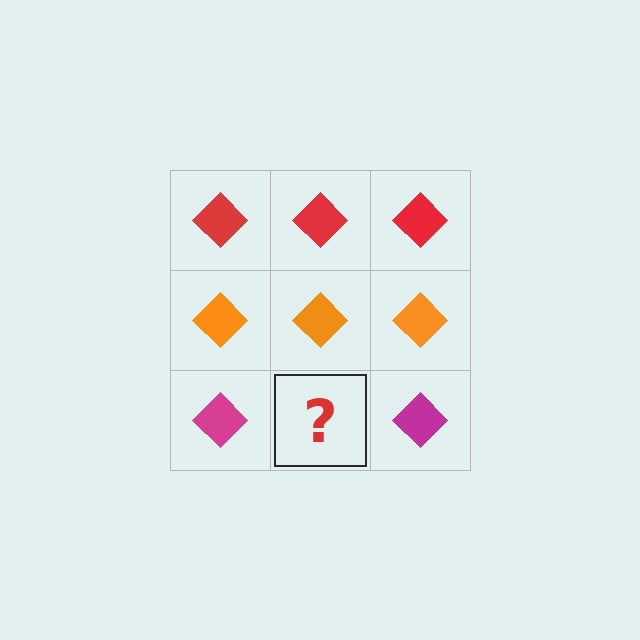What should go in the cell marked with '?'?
The missing cell should contain a magenta diamond.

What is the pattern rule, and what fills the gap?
The rule is that each row has a consistent color. The gap should be filled with a magenta diamond.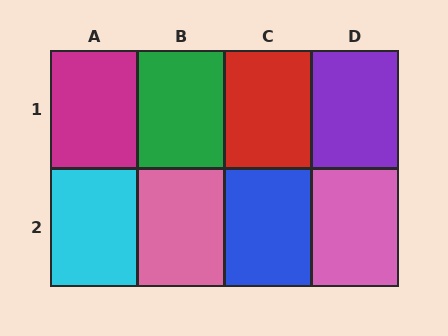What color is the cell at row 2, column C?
Blue.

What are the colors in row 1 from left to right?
Magenta, green, red, purple.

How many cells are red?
1 cell is red.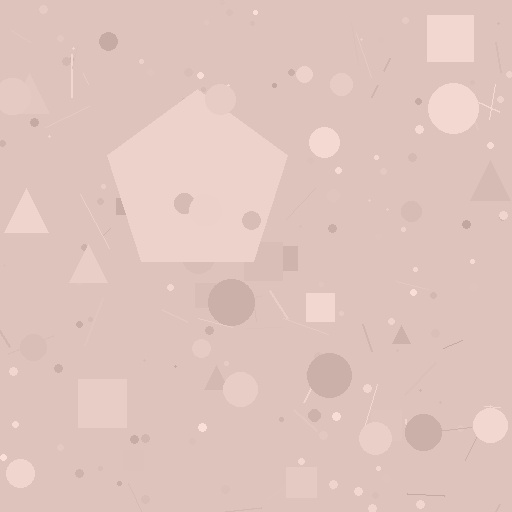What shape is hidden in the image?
A pentagon is hidden in the image.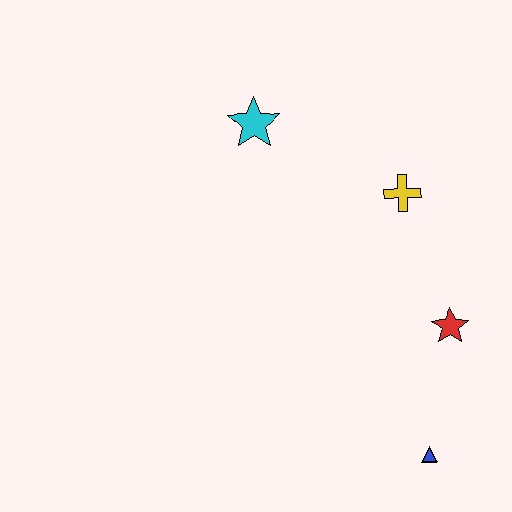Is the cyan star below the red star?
No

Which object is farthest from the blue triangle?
The cyan star is farthest from the blue triangle.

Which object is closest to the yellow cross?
The red star is closest to the yellow cross.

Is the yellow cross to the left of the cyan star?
No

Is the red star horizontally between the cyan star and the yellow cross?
No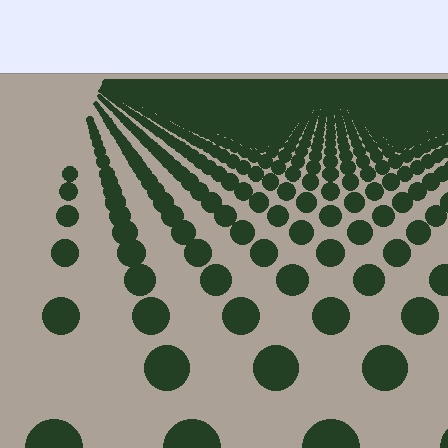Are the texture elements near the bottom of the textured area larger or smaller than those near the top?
Larger. Near the bottom, elements are closer to the viewer and appear at a bigger on-screen size.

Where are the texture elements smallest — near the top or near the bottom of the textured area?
Near the top.